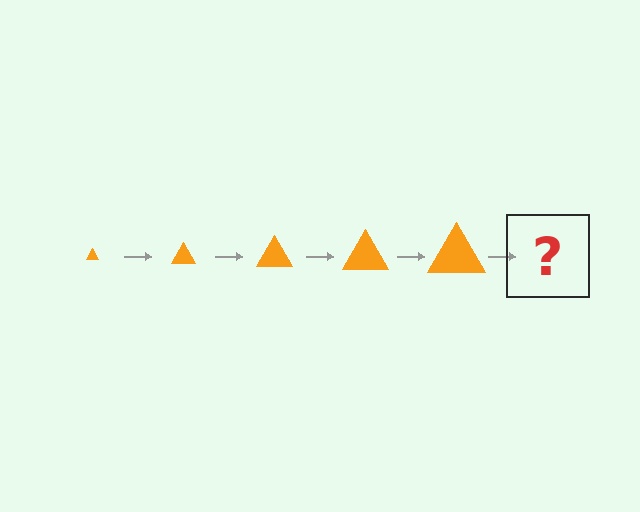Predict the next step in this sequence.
The next step is an orange triangle, larger than the previous one.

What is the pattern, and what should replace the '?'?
The pattern is that the triangle gets progressively larger each step. The '?' should be an orange triangle, larger than the previous one.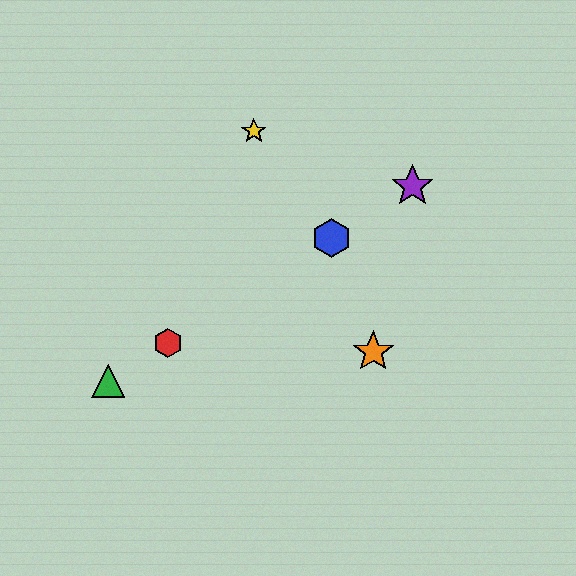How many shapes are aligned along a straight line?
4 shapes (the red hexagon, the blue hexagon, the green triangle, the purple star) are aligned along a straight line.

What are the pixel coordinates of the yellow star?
The yellow star is at (254, 131).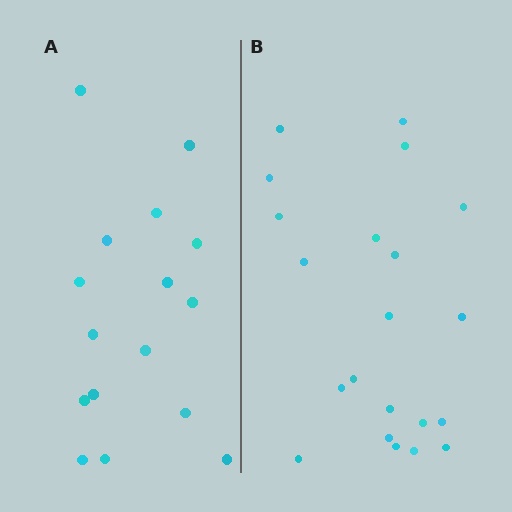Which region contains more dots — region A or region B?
Region B (the right region) has more dots.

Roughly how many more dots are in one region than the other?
Region B has about 5 more dots than region A.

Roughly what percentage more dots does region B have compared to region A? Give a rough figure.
About 30% more.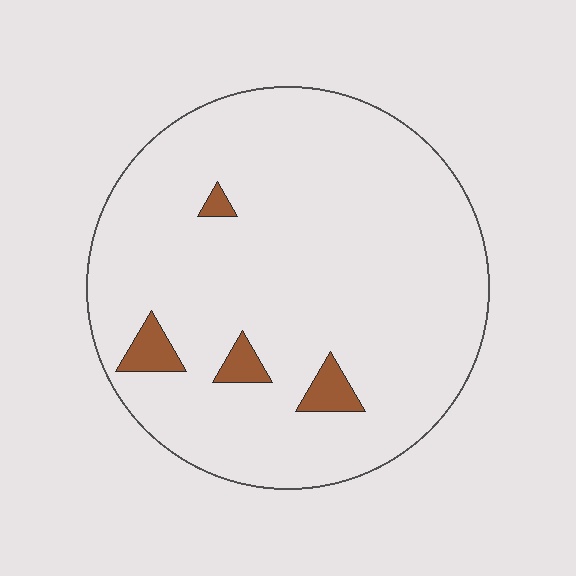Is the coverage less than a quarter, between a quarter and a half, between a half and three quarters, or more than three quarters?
Less than a quarter.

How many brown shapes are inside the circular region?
4.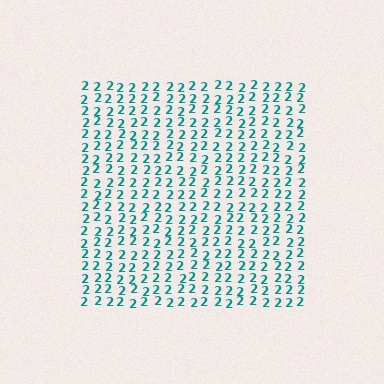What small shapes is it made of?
It is made of small digit 2's.